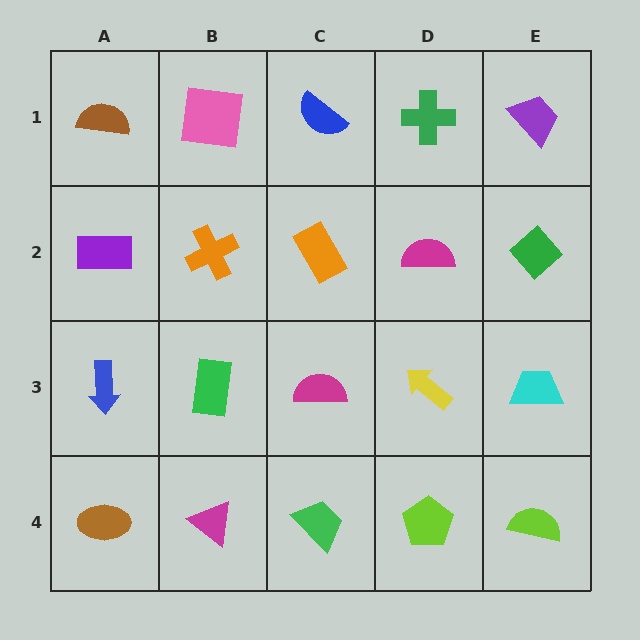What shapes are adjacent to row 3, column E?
A green diamond (row 2, column E), a lime semicircle (row 4, column E), a yellow arrow (row 3, column D).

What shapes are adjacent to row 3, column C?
An orange rectangle (row 2, column C), a green trapezoid (row 4, column C), a green rectangle (row 3, column B), a yellow arrow (row 3, column D).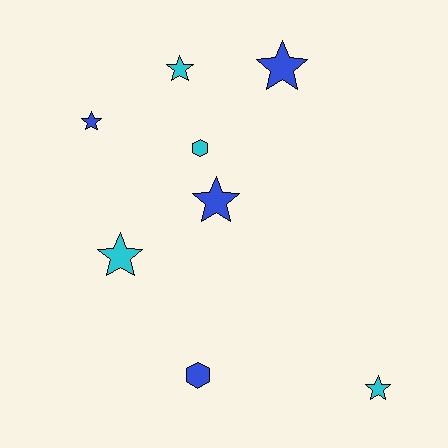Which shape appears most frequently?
Star, with 6 objects.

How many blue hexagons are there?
There is 1 blue hexagon.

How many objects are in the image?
There are 8 objects.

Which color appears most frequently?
Cyan, with 4 objects.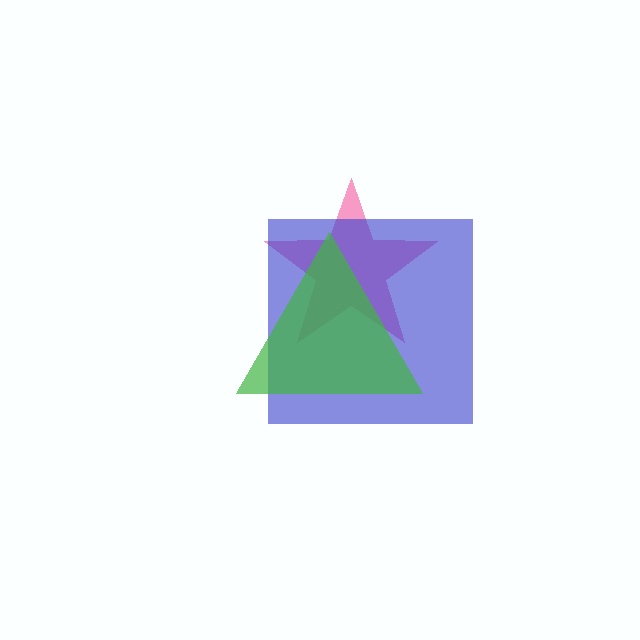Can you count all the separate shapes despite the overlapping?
Yes, there are 3 separate shapes.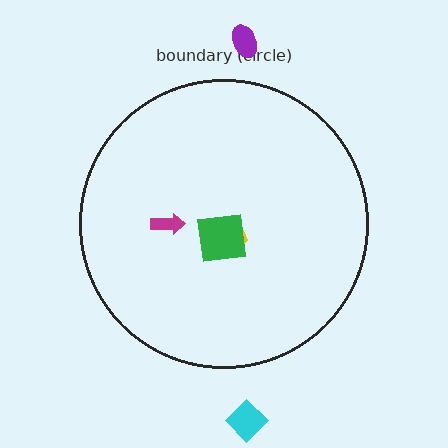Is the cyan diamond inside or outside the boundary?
Outside.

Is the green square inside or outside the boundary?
Inside.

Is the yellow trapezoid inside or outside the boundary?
Inside.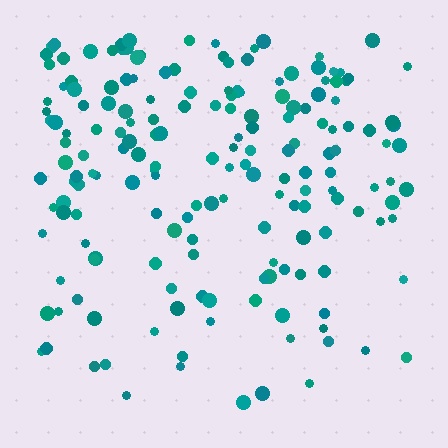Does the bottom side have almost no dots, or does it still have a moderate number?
Still a moderate number, just noticeably fewer than the top.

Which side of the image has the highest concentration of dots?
The top.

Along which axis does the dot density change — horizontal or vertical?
Vertical.